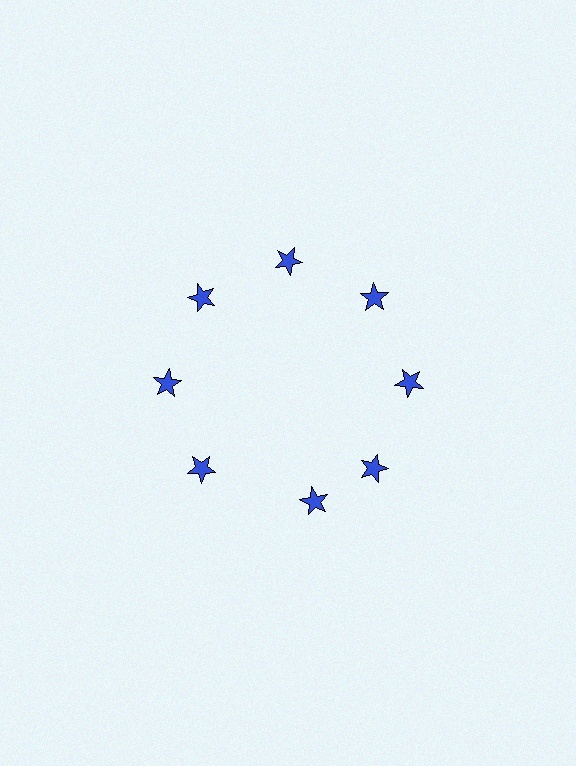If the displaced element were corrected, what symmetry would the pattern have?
It would have 8-fold rotational symmetry — the pattern would map onto itself every 45 degrees.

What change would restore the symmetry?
The symmetry would be restored by rotating it back into even spacing with its neighbors so that all 8 stars sit at equal angles and equal distance from the center.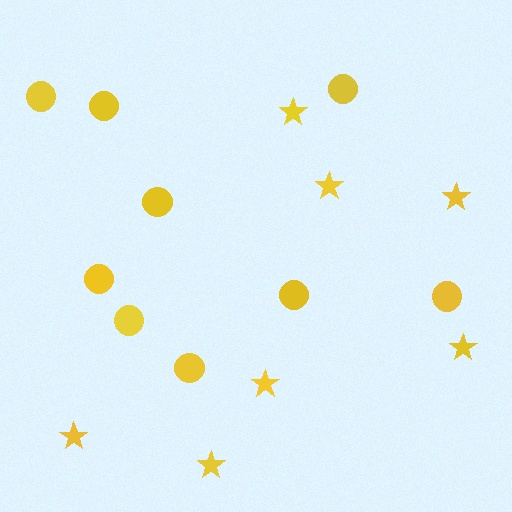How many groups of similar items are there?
There are 2 groups: one group of circles (9) and one group of stars (7).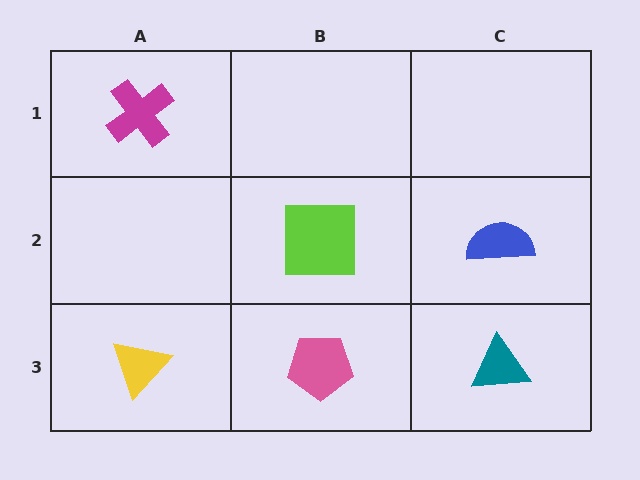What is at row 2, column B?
A lime square.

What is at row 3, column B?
A pink pentagon.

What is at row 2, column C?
A blue semicircle.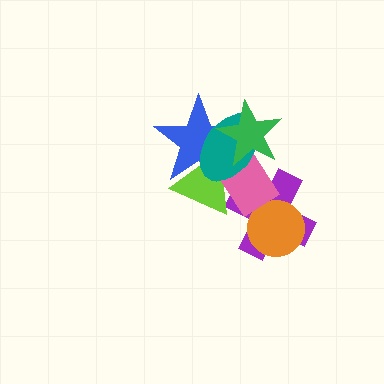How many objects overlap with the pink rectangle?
5 objects overlap with the pink rectangle.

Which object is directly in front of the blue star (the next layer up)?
The lime triangle is directly in front of the blue star.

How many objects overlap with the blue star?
4 objects overlap with the blue star.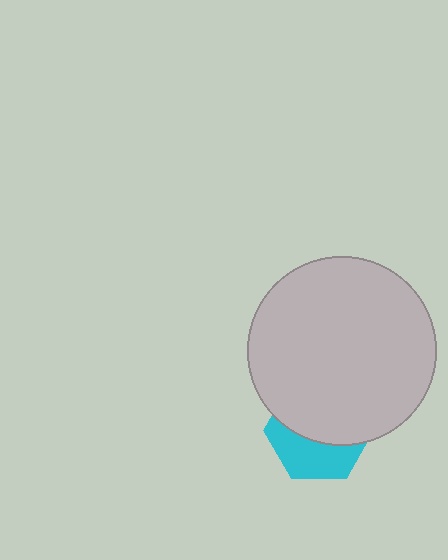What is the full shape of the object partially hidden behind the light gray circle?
The partially hidden object is a cyan hexagon.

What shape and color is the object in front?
The object in front is a light gray circle.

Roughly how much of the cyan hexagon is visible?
A small part of it is visible (roughly 41%).